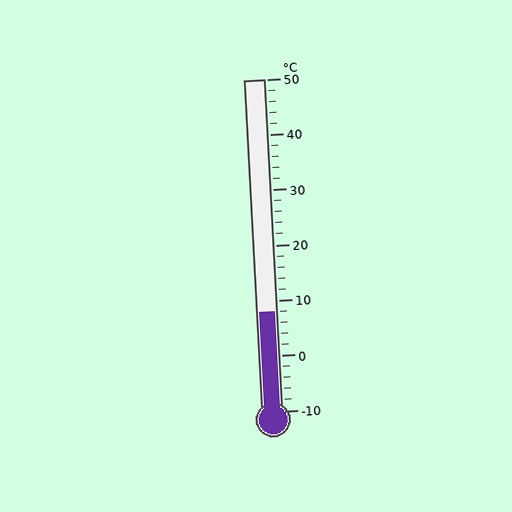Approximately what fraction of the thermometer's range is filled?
The thermometer is filled to approximately 30% of its range.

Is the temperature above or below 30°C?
The temperature is below 30°C.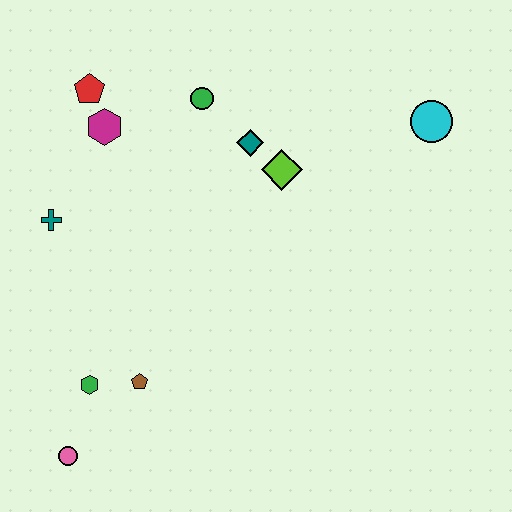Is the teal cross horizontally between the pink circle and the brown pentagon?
No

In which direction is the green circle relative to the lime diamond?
The green circle is to the left of the lime diamond.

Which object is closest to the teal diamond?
The lime diamond is closest to the teal diamond.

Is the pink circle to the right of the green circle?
No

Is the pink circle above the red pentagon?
No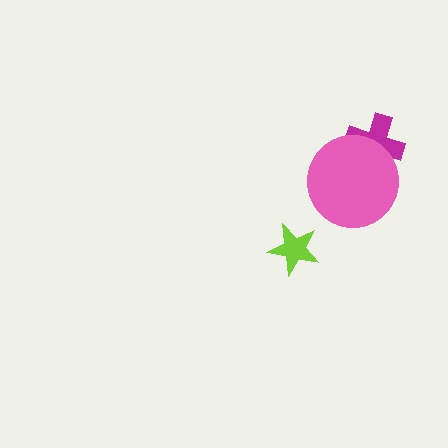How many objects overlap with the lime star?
0 objects overlap with the lime star.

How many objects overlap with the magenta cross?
1 object overlaps with the magenta cross.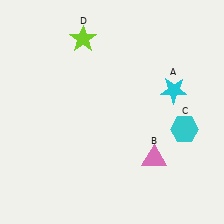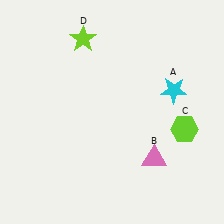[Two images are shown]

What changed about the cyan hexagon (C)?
In Image 1, C is cyan. In Image 2, it changed to lime.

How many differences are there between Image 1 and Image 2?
There is 1 difference between the two images.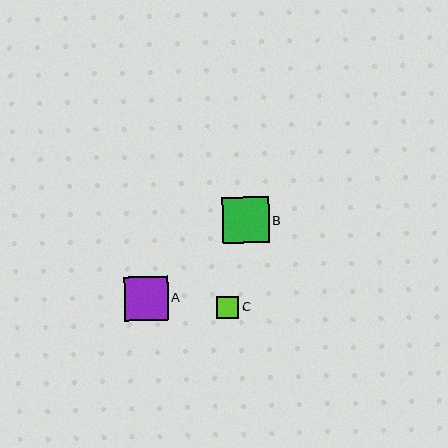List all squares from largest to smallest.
From largest to smallest: B, A, C.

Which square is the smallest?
Square C is the smallest with a size of approximately 22 pixels.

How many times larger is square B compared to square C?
Square B is approximately 2.1 times the size of square C.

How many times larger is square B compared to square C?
Square B is approximately 2.1 times the size of square C.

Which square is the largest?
Square B is the largest with a size of approximately 46 pixels.